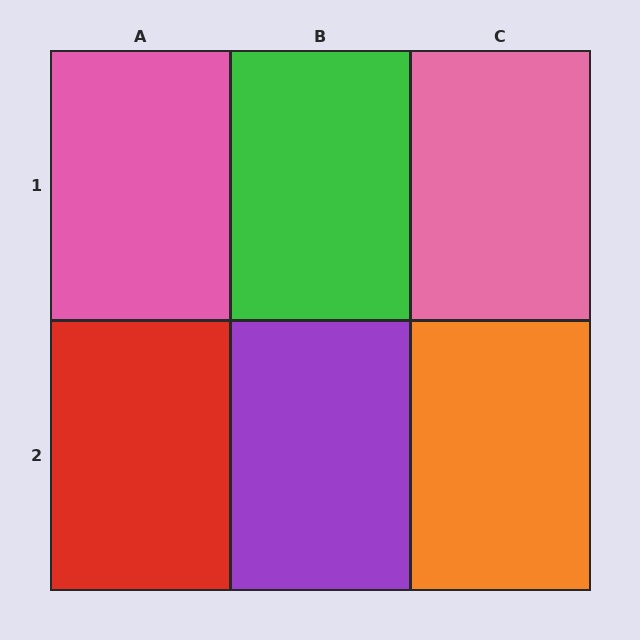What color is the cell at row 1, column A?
Pink.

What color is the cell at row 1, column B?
Green.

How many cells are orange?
1 cell is orange.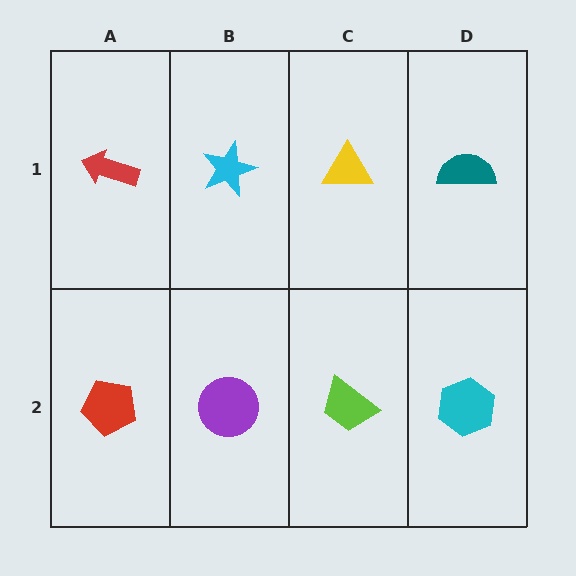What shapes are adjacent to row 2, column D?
A teal semicircle (row 1, column D), a lime trapezoid (row 2, column C).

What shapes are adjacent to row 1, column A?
A red pentagon (row 2, column A), a cyan star (row 1, column B).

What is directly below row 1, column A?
A red pentagon.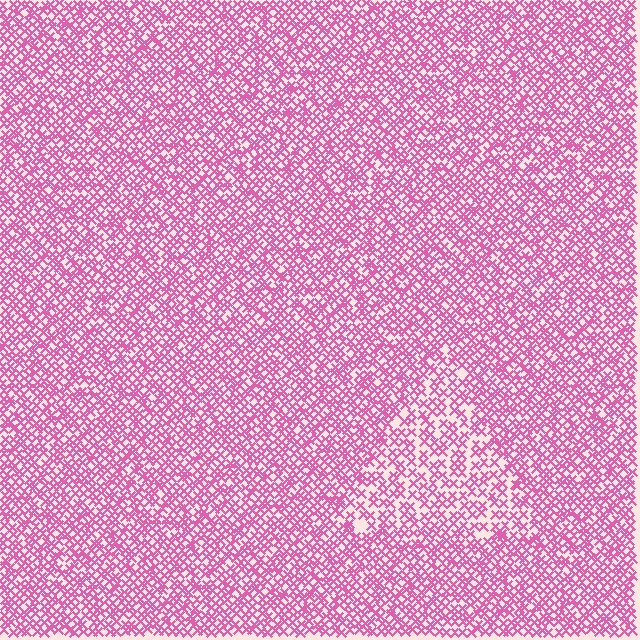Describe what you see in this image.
The image contains small pink elements arranged at two different densities. A triangle-shaped region is visible where the elements are less densely packed than the surrounding area.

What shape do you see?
I see a triangle.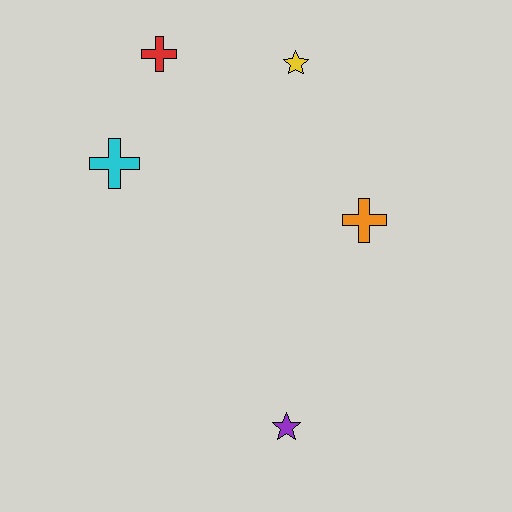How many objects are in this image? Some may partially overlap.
There are 5 objects.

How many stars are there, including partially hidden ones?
There are 2 stars.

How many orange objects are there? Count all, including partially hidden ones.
There is 1 orange object.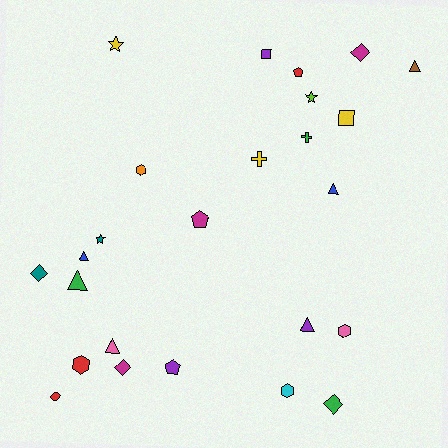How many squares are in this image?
There are 2 squares.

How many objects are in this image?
There are 25 objects.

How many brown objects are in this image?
There is 1 brown object.